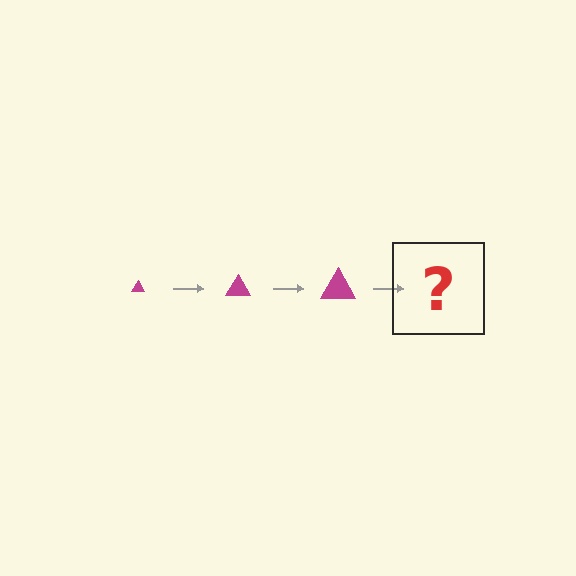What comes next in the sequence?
The next element should be a magenta triangle, larger than the previous one.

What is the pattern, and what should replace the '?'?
The pattern is that the triangle gets progressively larger each step. The '?' should be a magenta triangle, larger than the previous one.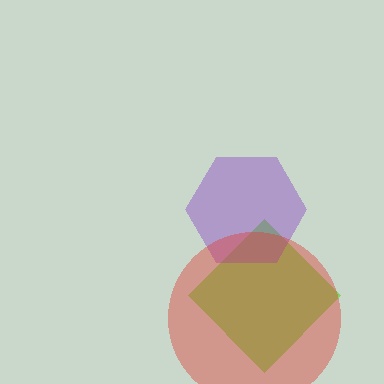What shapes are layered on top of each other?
The layered shapes are: a lime diamond, a purple hexagon, a red circle.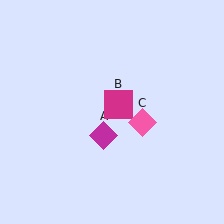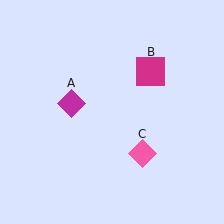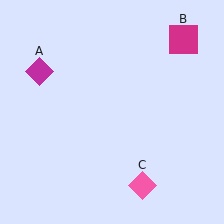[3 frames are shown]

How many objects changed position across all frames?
3 objects changed position: magenta diamond (object A), magenta square (object B), pink diamond (object C).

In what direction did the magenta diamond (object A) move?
The magenta diamond (object A) moved up and to the left.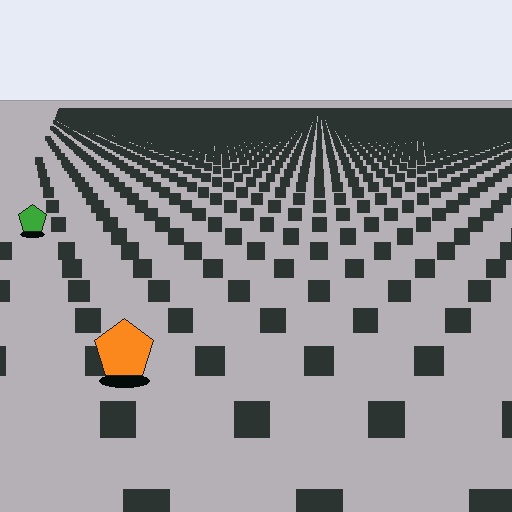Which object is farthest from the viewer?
The green pentagon is farthest from the viewer. It appears smaller and the ground texture around it is denser.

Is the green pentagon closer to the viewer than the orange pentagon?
No. The orange pentagon is closer — you can tell from the texture gradient: the ground texture is coarser near it.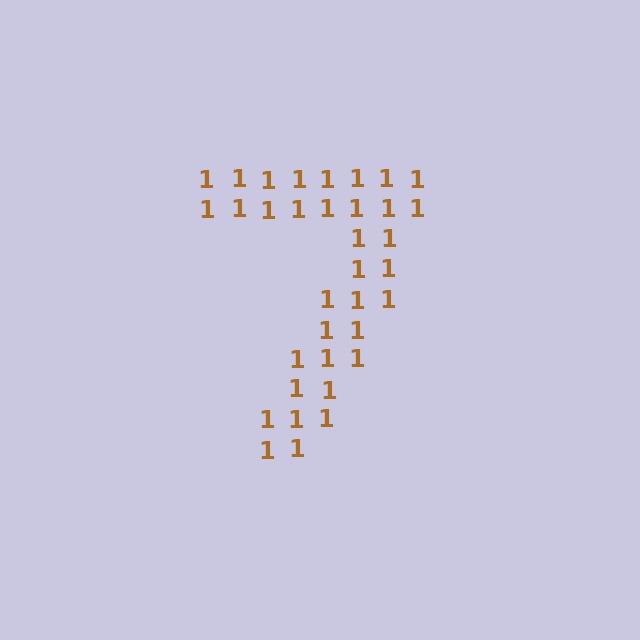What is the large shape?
The large shape is the digit 7.